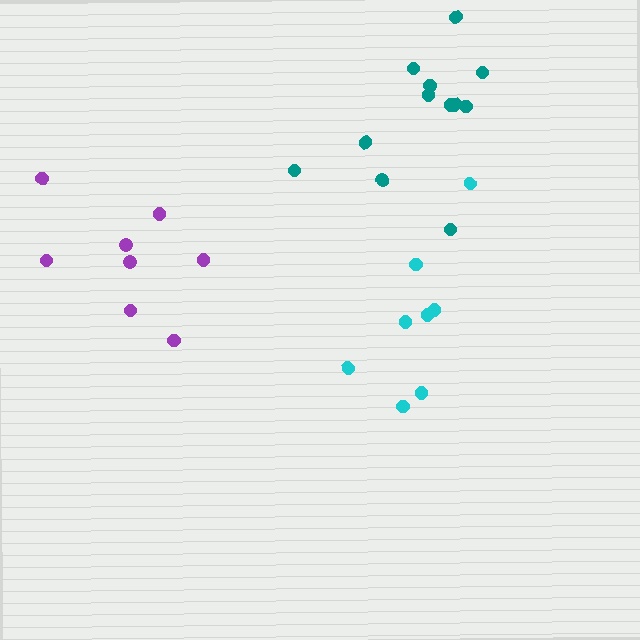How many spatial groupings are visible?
There are 3 spatial groupings.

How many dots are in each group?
Group 1: 8 dots, Group 2: 12 dots, Group 3: 8 dots (28 total).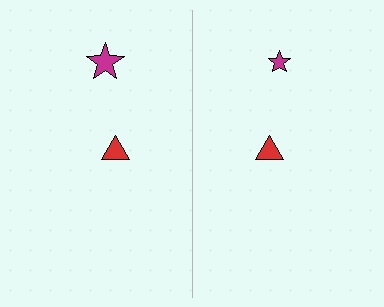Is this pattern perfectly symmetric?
No, the pattern is not perfectly symmetric. The magenta star on the right side has a different size than its mirror counterpart.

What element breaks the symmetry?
The magenta star on the right side has a different size than its mirror counterpart.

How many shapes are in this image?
There are 4 shapes in this image.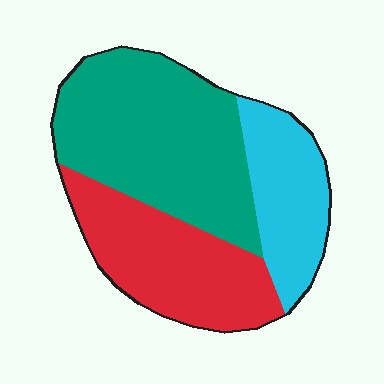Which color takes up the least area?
Cyan, at roughly 20%.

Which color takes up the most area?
Teal, at roughly 45%.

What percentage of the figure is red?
Red covers about 30% of the figure.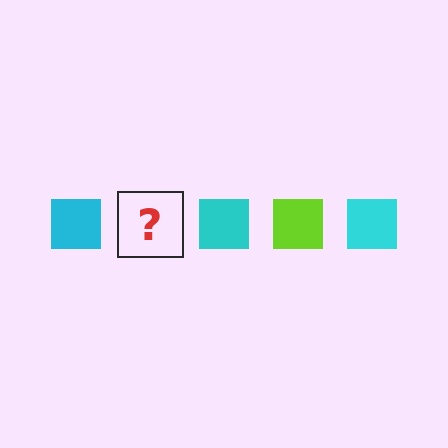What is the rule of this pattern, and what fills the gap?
The rule is that the pattern cycles through cyan, lime squares. The gap should be filled with a lime square.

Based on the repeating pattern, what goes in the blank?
The blank should be a lime square.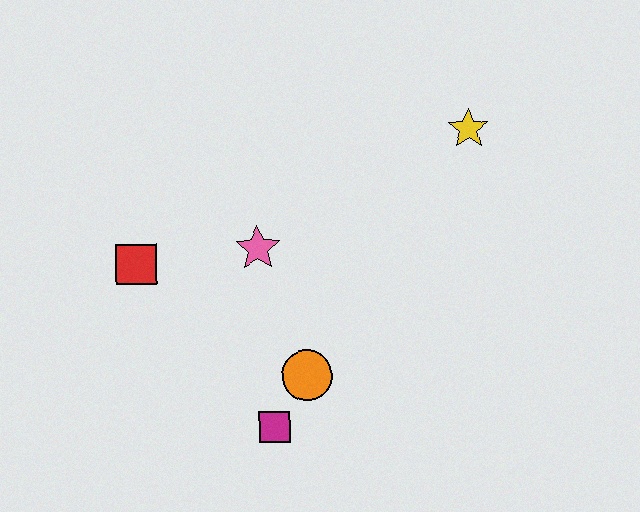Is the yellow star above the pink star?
Yes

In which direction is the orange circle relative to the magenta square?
The orange circle is above the magenta square.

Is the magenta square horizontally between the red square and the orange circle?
Yes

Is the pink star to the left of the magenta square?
Yes